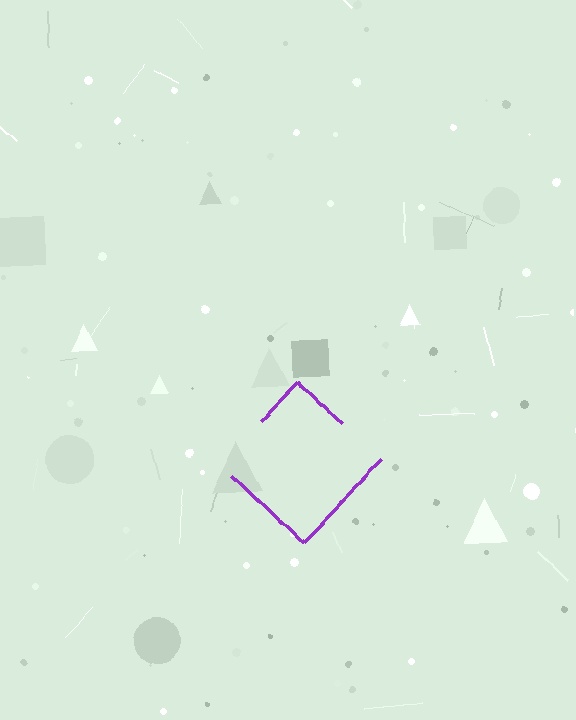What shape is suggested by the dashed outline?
The dashed outline suggests a diamond.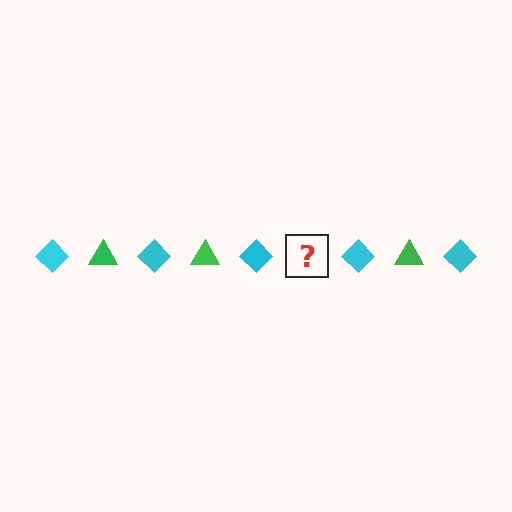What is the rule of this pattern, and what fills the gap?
The rule is that the pattern alternates between cyan diamond and green triangle. The gap should be filled with a green triangle.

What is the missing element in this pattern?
The missing element is a green triangle.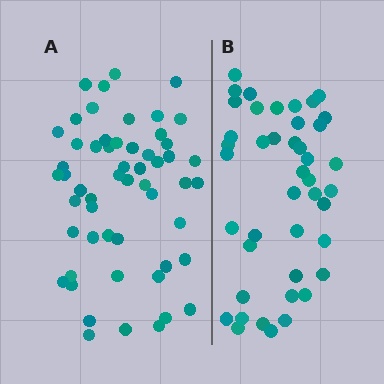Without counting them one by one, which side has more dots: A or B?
Region A (the left region) has more dots.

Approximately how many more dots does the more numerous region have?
Region A has roughly 12 or so more dots than region B.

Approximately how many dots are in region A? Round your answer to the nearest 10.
About 60 dots. (The exact count is 55, which rounds to 60.)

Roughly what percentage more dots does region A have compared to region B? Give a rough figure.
About 30% more.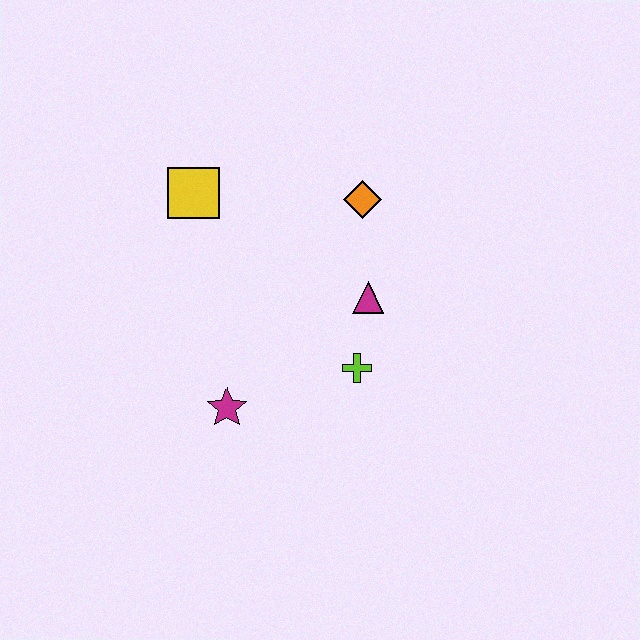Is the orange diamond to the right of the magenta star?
Yes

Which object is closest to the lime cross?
The magenta triangle is closest to the lime cross.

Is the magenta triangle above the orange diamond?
No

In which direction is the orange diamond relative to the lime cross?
The orange diamond is above the lime cross.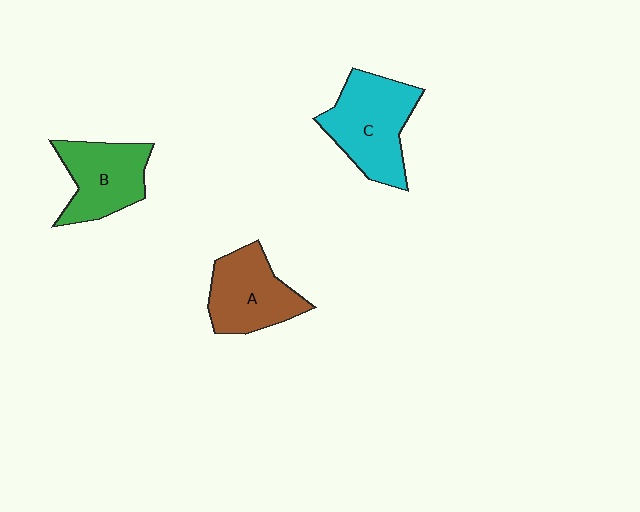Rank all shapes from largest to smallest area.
From largest to smallest: C (cyan), A (brown), B (green).